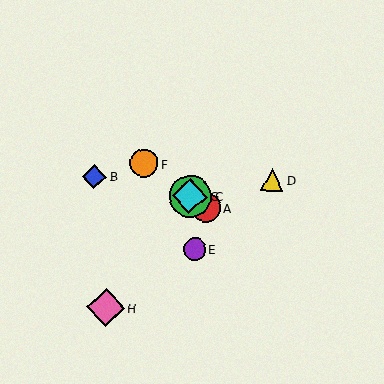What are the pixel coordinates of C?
Object C is at (190, 196).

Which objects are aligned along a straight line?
Objects A, C, F, G are aligned along a straight line.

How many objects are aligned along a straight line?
4 objects (A, C, F, G) are aligned along a straight line.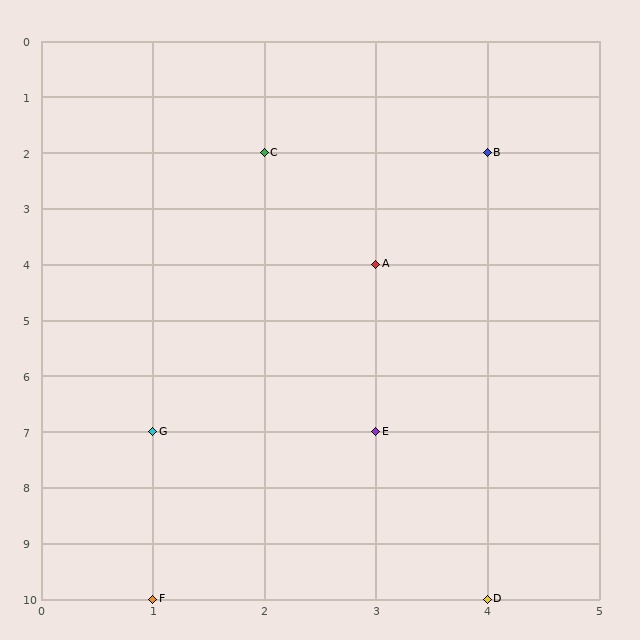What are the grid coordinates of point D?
Point D is at grid coordinates (4, 10).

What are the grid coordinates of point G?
Point G is at grid coordinates (1, 7).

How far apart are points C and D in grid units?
Points C and D are 2 columns and 8 rows apart (about 8.2 grid units diagonally).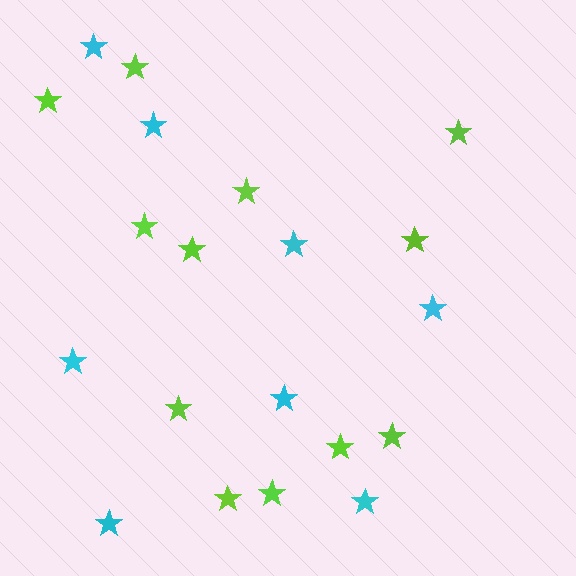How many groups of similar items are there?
There are 2 groups: one group of cyan stars (8) and one group of lime stars (12).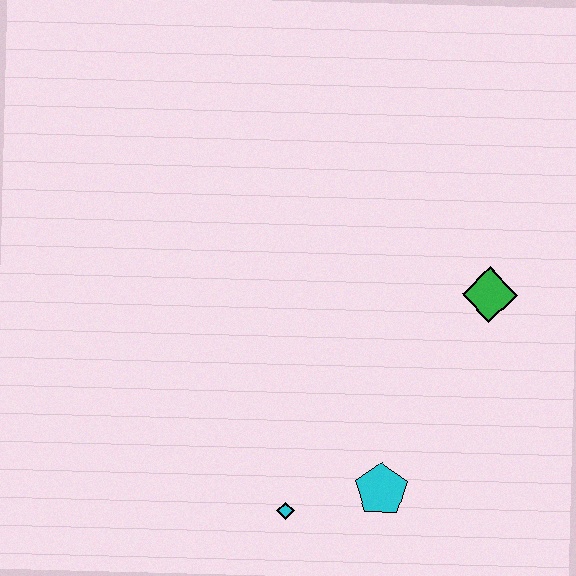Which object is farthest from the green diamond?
The cyan diamond is farthest from the green diamond.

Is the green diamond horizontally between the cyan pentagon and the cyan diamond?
No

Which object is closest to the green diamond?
The cyan pentagon is closest to the green diamond.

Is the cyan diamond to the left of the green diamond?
Yes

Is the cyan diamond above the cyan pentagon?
No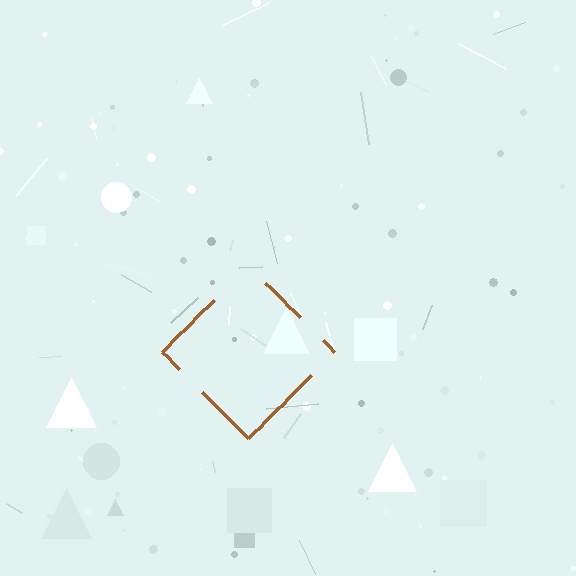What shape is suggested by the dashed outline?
The dashed outline suggests a diamond.